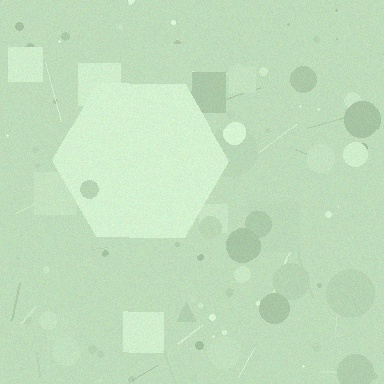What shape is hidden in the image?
A hexagon is hidden in the image.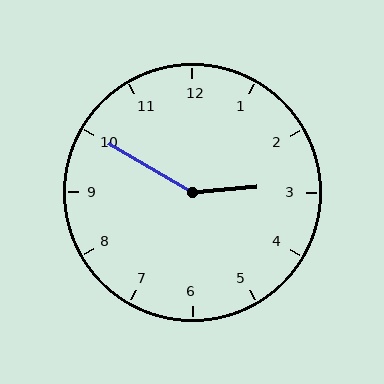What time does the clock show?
2:50.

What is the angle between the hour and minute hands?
Approximately 145 degrees.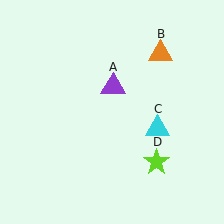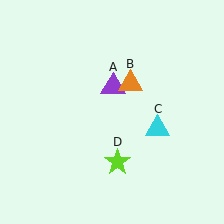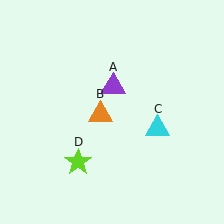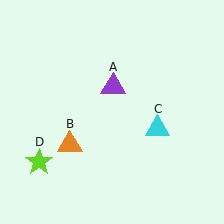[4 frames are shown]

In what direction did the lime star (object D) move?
The lime star (object D) moved left.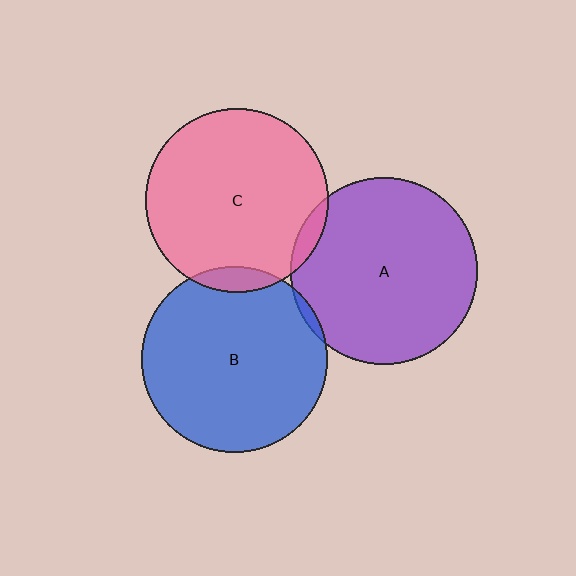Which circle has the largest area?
Circle A (purple).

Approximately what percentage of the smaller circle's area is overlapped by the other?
Approximately 5%.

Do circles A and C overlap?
Yes.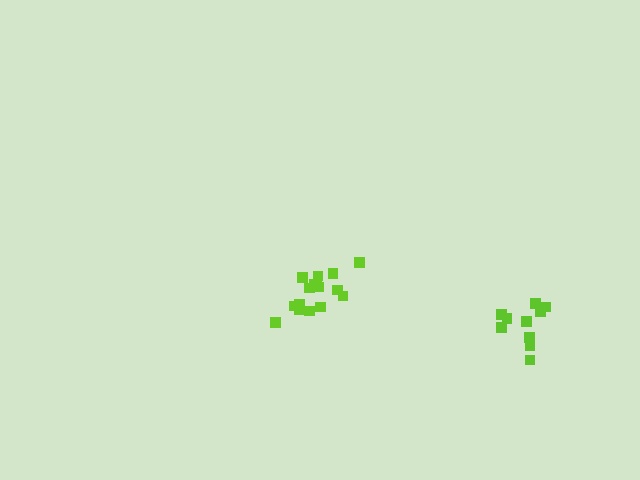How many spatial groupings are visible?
There are 2 spatial groupings.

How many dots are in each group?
Group 1: 10 dots, Group 2: 16 dots (26 total).